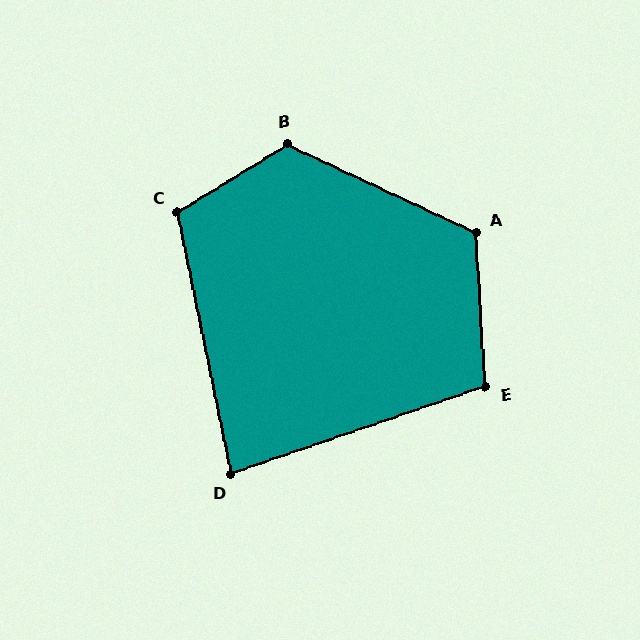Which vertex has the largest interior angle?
B, at approximately 123 degrees.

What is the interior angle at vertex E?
Approximately 105 degrees (obtuse).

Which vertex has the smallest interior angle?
D, at approximately 83 degrees.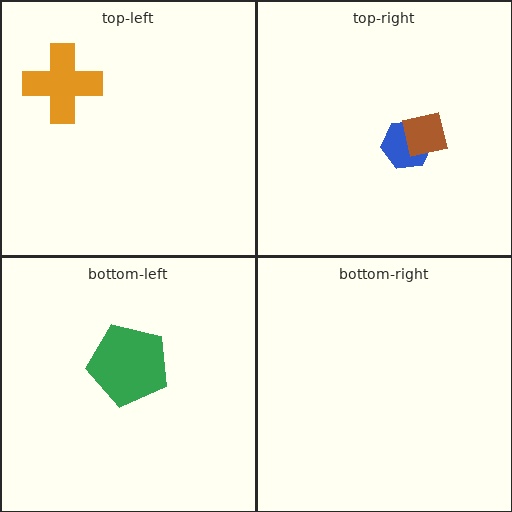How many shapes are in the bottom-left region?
1.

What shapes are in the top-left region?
The orange cross.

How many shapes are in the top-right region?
2.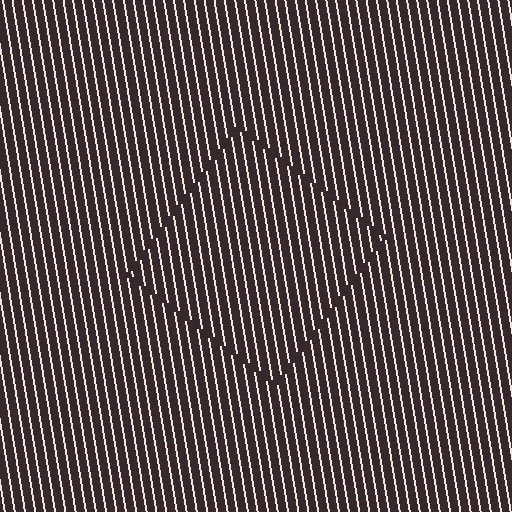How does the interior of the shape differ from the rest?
The interior of the shape contains the same grating, shifted by half a period — the contour is defined by the phase discontinuity where line-ends from the inner and outer gratings abut.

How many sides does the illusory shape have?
4 sides — the line-ends trace a square.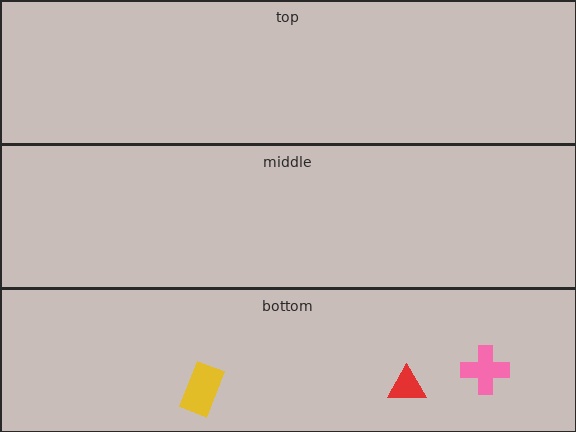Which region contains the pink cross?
The bottom region.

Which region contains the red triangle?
The bottom region.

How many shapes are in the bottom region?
3.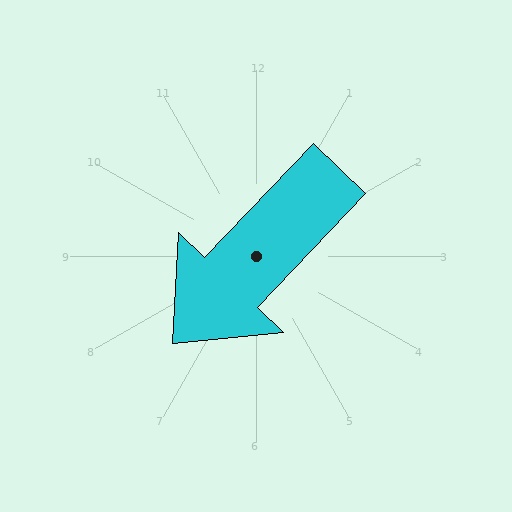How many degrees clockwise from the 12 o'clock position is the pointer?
Approximately 224 degrees.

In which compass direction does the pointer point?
Southwest.